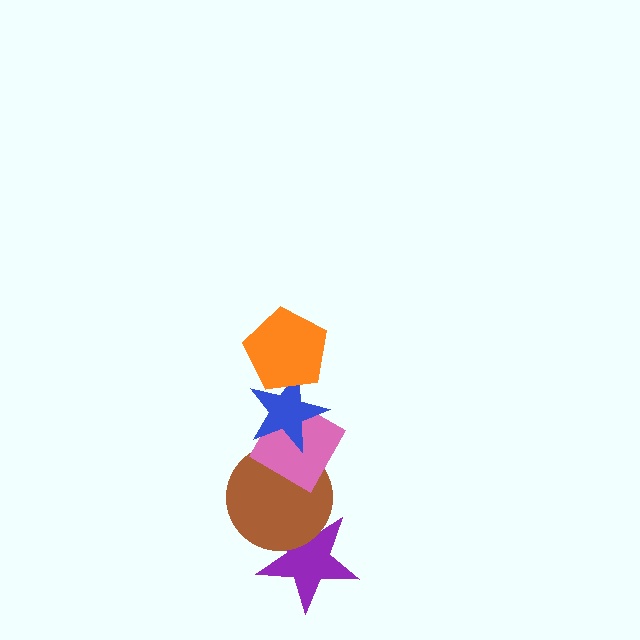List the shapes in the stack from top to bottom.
From top to bottom: the orange pentagon, the blue star, the pink diamond, the brown circle, the purple star.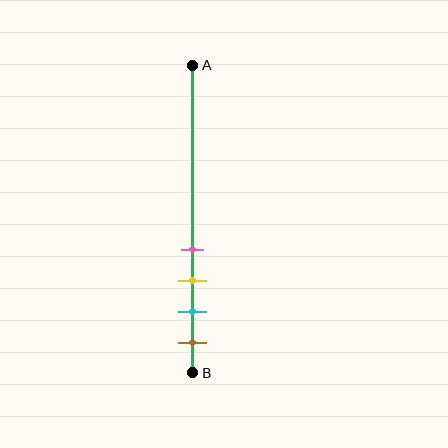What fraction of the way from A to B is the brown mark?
The brown mark is approximately 90% (0.9) of the way from A to B.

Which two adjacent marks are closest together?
The pink and yellow marks are the closest adjacent pair.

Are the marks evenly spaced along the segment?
Yes, the marks are approximately evenly spaced.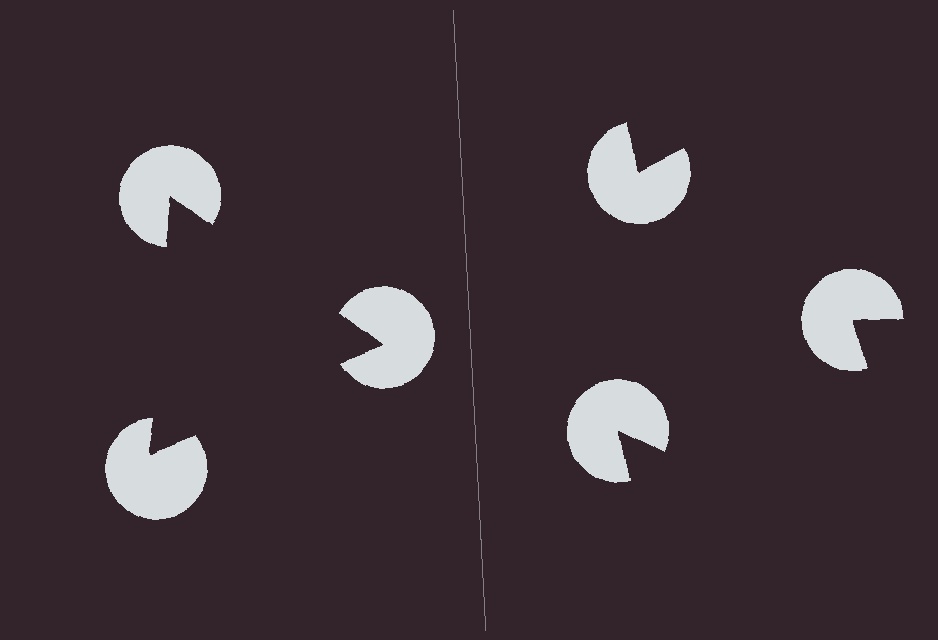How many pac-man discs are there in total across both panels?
6 — 3 on each side.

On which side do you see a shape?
An illusory triangle appears on the left side. On the right side the wedge cuts are rotated, so no coherent shape forms.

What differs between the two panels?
The pac-man discs are positioned identically on both sides; only the wedge orientations differ. On the left they align to a triangle; on the right they are misaligned.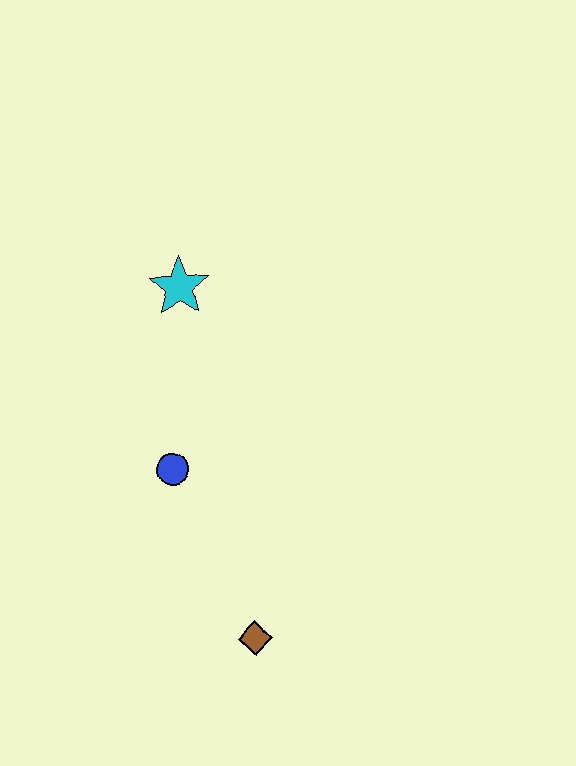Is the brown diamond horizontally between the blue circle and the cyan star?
No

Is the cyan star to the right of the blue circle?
Yes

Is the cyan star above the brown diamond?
Yes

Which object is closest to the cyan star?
The blue circle is closest to the cyan star.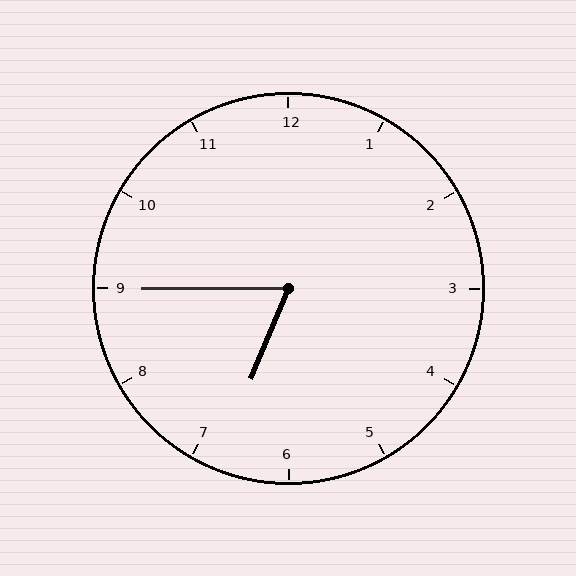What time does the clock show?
6:45.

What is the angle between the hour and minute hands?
Approximately 68 degrees.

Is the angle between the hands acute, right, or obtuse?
It is acute.